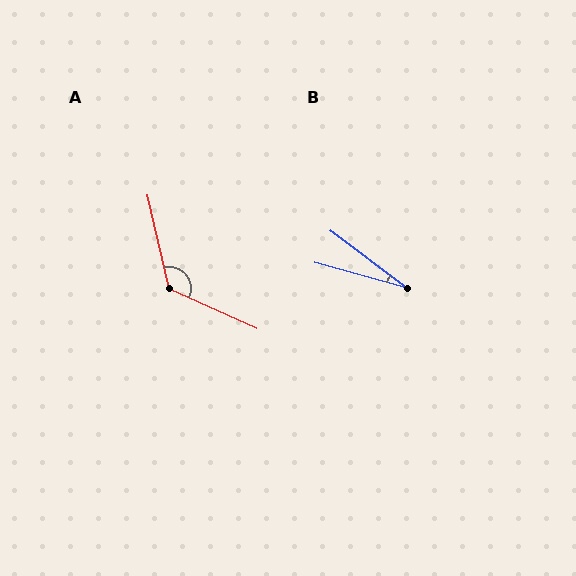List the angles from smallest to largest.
B (21°), A (128°).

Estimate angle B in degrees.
Approximately 21 degrees.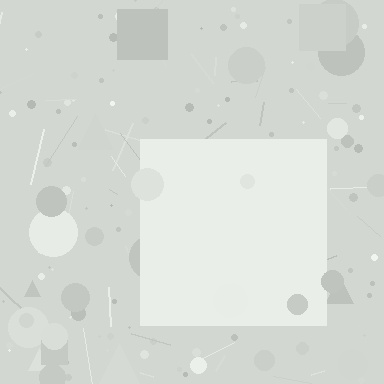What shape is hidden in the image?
A square is hidden in the image.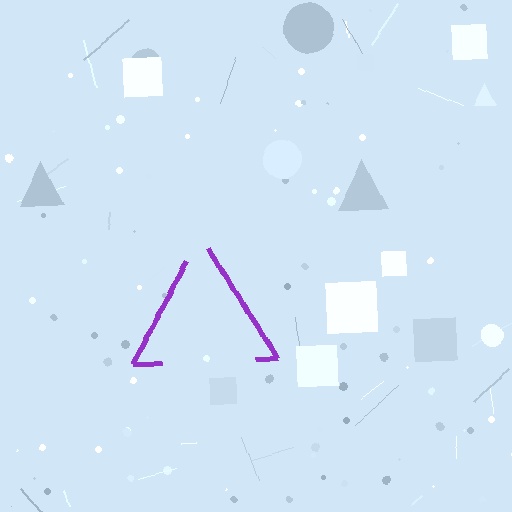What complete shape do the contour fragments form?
The contour fragments form a triangle.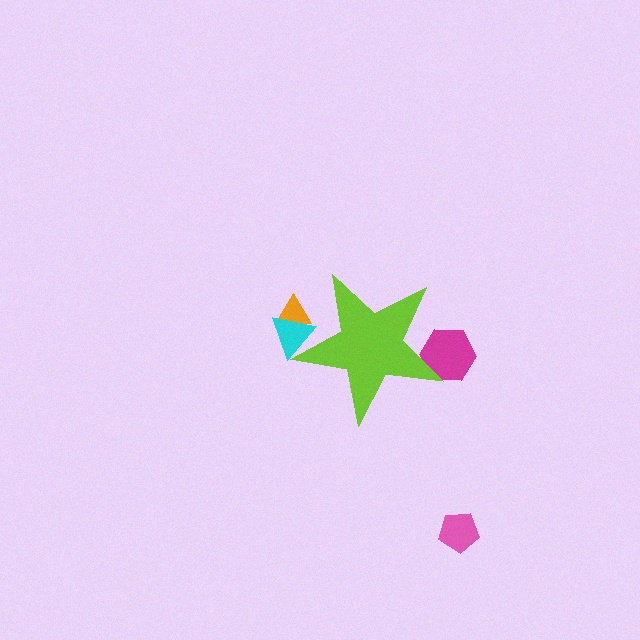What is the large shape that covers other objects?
A lime star.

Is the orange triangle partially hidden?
Yes, the orange triangle is partially hidden behind the lime star.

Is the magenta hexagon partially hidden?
Yes, the magenta hexagon is partially hidden behind the lime star.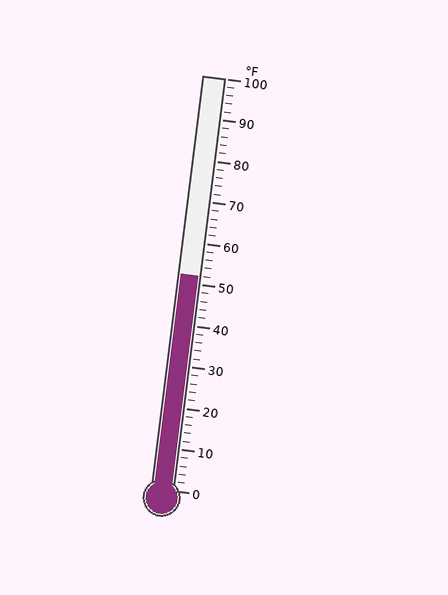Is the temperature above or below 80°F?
The temperature is below 80°F.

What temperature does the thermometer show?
The thermometer shows approximately 52°F.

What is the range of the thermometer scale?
The thermometer scale ranges from 0°F to 100°F.